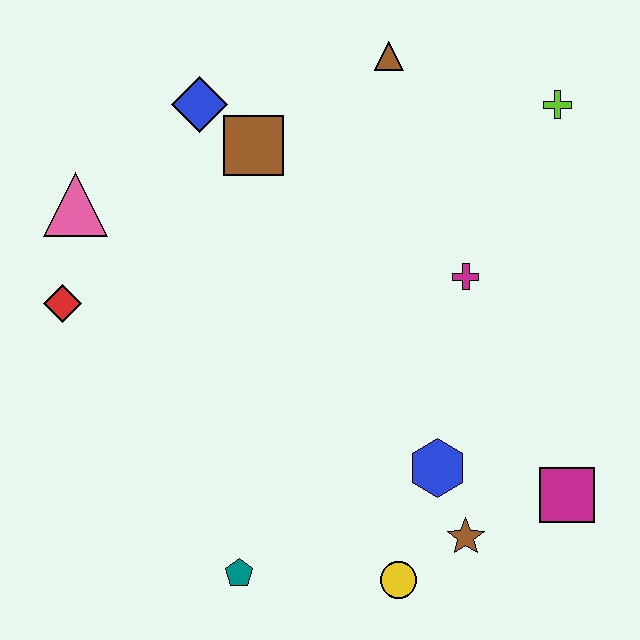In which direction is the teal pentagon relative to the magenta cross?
The teal pentagon is below the magenta cross.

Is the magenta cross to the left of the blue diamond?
No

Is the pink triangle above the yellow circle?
Yes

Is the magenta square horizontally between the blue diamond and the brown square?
No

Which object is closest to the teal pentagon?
The yellow circle is closest to the teal pentagon.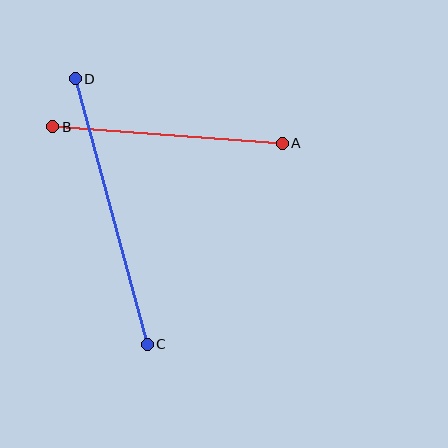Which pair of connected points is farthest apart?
Points C and D are farthest apart.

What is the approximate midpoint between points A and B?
The midpoint is at approximately (168, 135) pixels.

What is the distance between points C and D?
The distance is approximately 275 pixels.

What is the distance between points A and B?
The distance is approximately 231 pixels.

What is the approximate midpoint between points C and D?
The midpoint is at approximately (111, 211) pixels.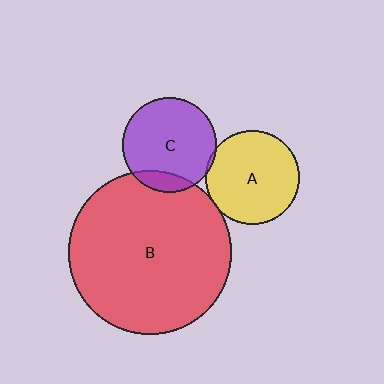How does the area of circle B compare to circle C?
Approximately 3.0 times.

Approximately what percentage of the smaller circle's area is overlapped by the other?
Approximately 5%.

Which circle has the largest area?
Circle B (red).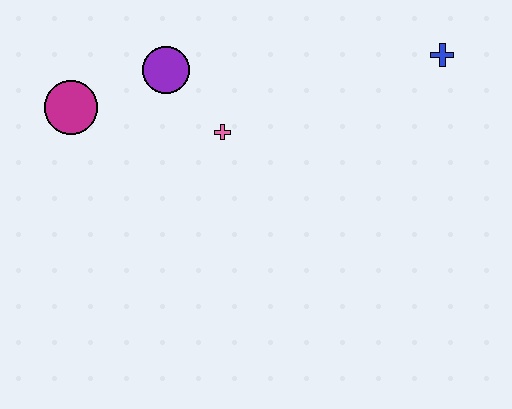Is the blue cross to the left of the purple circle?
No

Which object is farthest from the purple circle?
The blue cross is farthest from the purple circle.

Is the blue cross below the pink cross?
No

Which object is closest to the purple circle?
The pink cross is closest to the purple circle.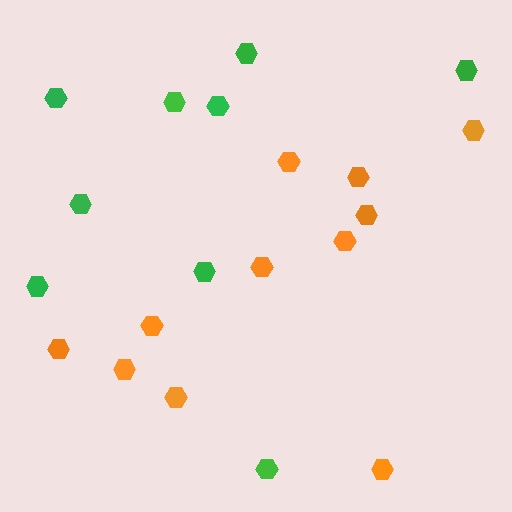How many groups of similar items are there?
There are 2 groups: one group of green hexagons (9) and one group of orange hexagons (11).